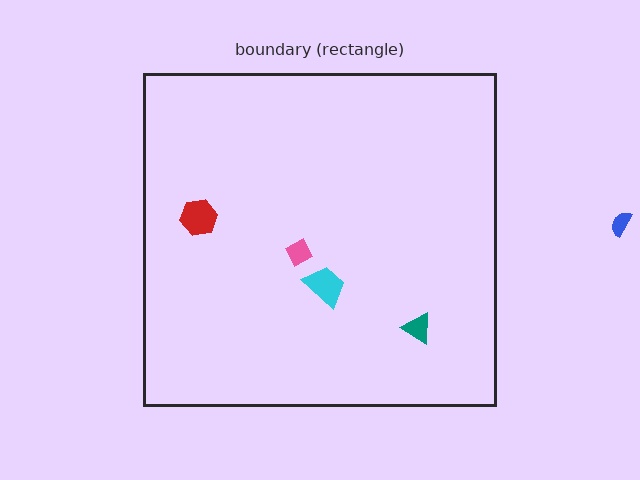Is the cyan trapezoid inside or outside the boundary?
Inside.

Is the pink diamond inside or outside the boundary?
Inside.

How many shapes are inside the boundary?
4 inside, 1 outside.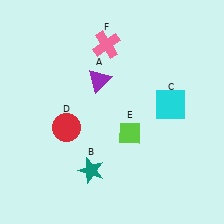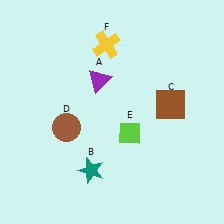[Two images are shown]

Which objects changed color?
C changed from cyan to brown. D changed from red to brown. F changed from pink to yellow.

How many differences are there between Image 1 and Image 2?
There are 3 differences between the two images.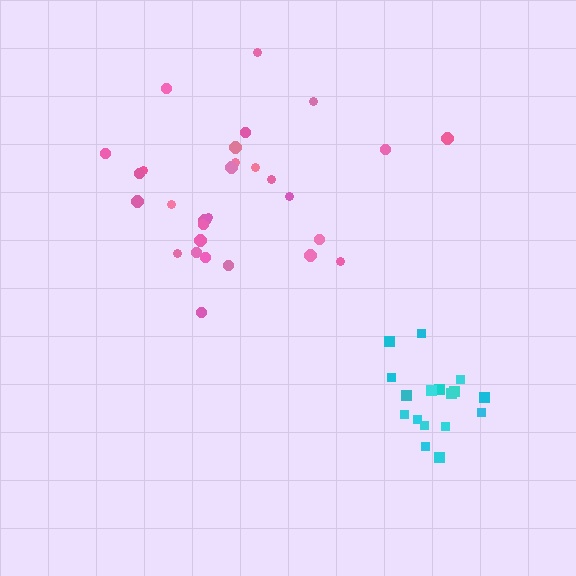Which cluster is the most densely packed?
Cyan.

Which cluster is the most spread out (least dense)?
Pink.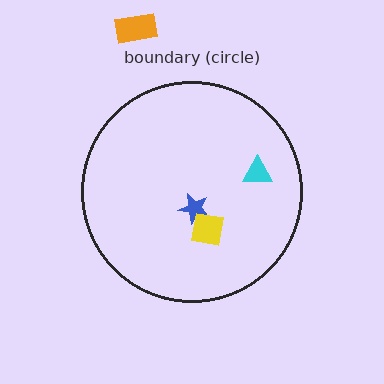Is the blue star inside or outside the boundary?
Inside.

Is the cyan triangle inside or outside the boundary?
Inside.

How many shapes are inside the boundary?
3 inside, 1 outside.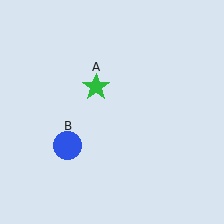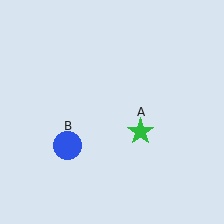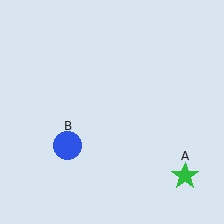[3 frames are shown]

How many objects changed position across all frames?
1 object changed position: green star (object A).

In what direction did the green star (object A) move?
The green star (object A) moved down and to the right.